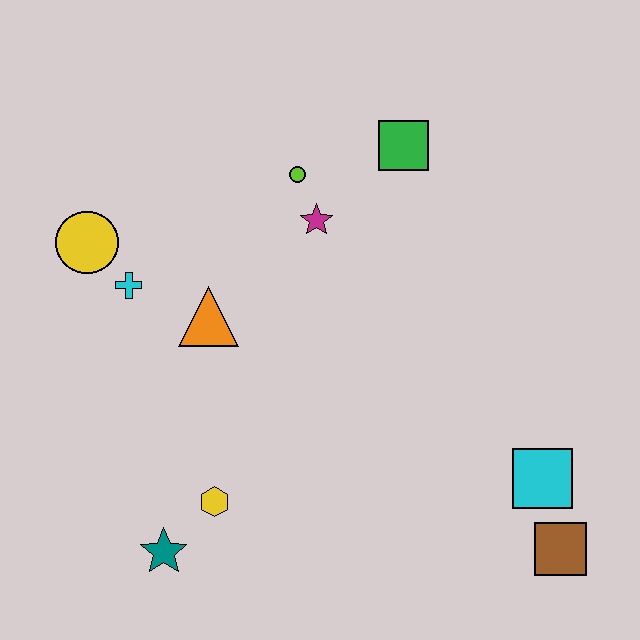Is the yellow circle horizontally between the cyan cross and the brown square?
No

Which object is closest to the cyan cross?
The yellow circle is closest to the cyan cross.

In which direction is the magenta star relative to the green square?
The magenta star is to the left of the green square.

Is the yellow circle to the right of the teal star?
No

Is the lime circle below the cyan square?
No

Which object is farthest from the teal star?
The green square is farthest from the teal star.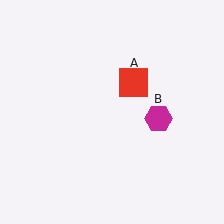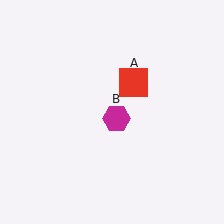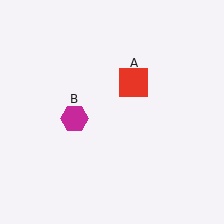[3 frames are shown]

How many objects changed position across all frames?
1 object changed position: magenta hexagon (object B).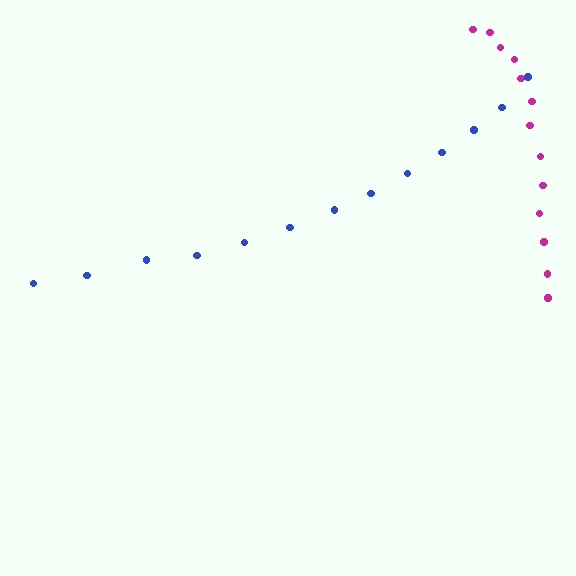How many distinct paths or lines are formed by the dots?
There are 2 distinct paths.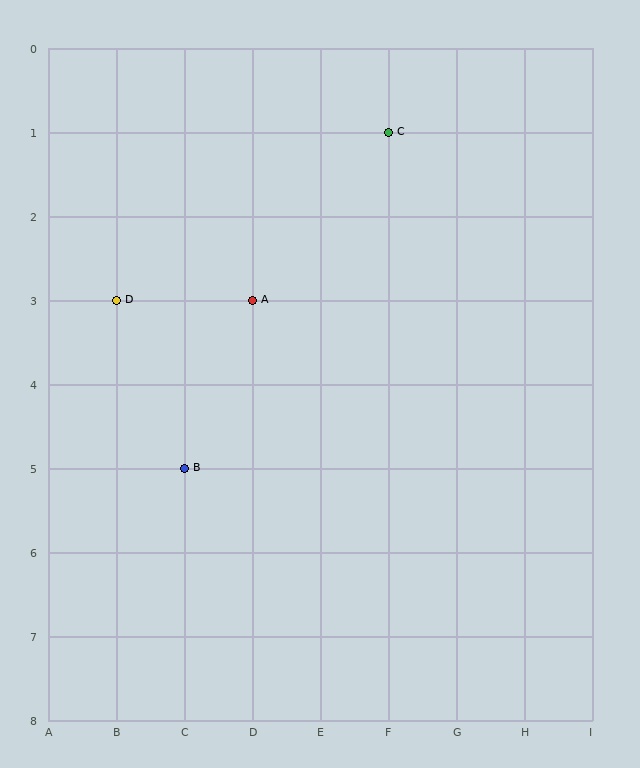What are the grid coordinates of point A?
Point A is at grid coordinates (D, 3).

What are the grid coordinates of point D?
Point D is at grid coordinates (B, 3).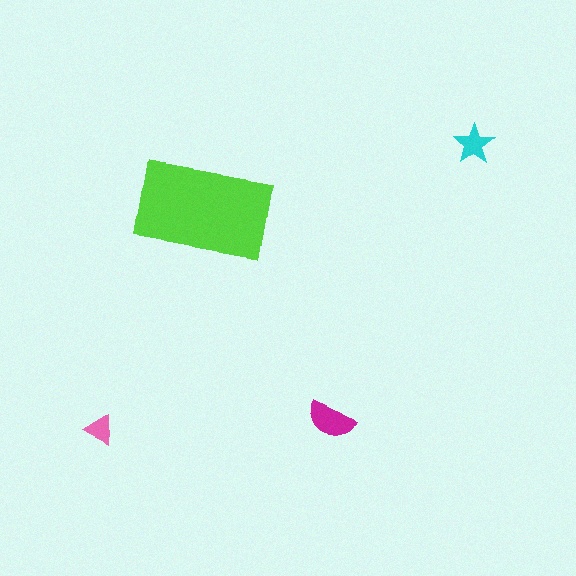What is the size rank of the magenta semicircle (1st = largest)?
2nd.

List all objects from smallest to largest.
The pink triangle, the cyan star, the magenta semicircle, the lime rectangle.